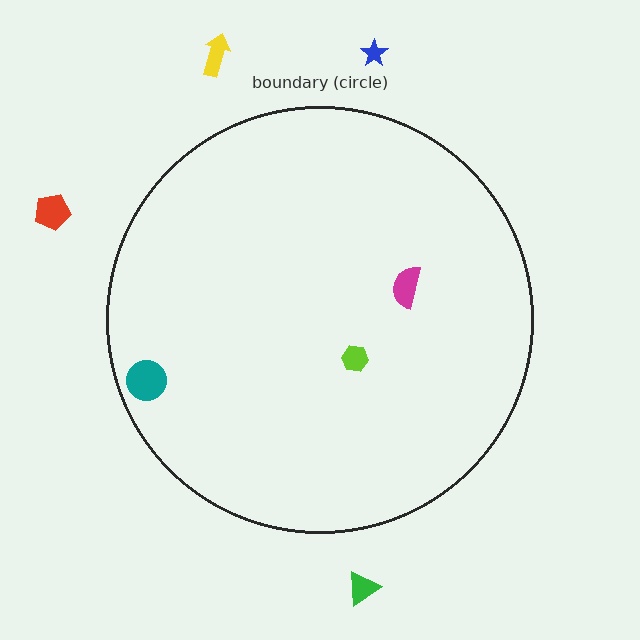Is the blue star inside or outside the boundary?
Outside.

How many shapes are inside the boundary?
3 inside, 4 outside.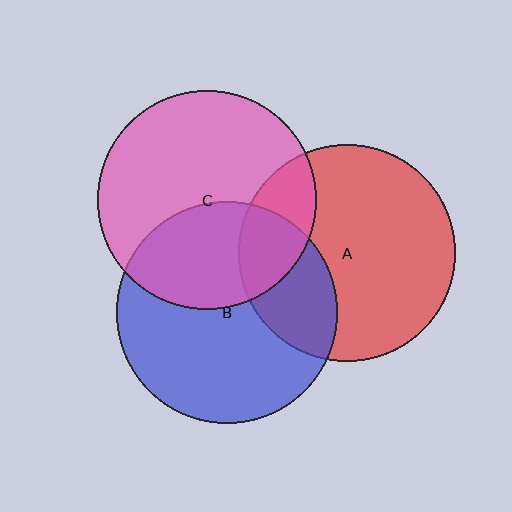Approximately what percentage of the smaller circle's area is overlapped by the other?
Approximately 30%.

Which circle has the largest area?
Circle B (blue).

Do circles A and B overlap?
Yes.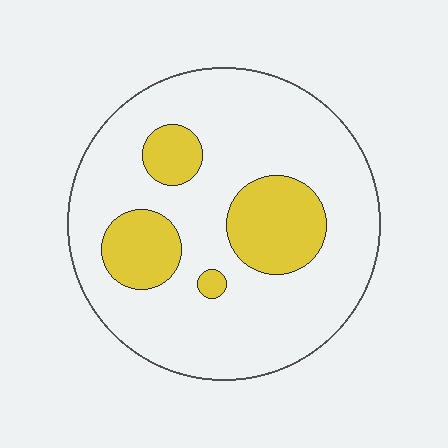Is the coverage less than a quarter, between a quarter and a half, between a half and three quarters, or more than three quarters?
Less than a quarter.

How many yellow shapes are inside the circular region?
4.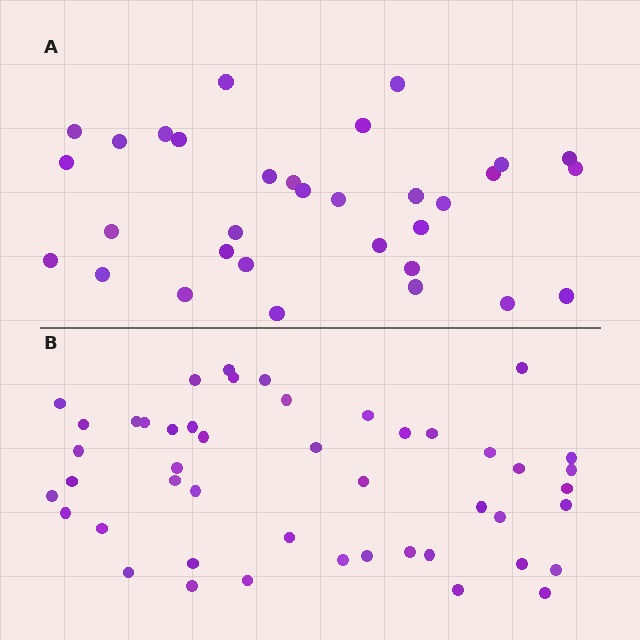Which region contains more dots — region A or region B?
Region B (the bottom region) has more dots.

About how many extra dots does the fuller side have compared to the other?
Region B has approximately 15 more dots than region A.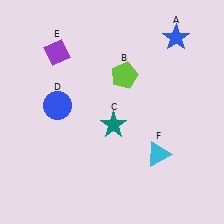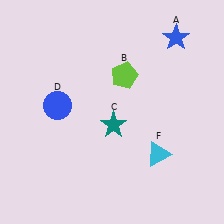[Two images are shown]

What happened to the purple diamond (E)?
The purple diamond (E) was removed in Image 2. It was in the top-left area of Image 1.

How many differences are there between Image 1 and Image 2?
There is 1 difference between the two images.